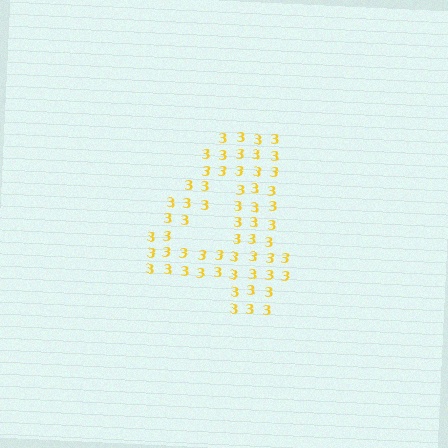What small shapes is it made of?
It is made of small digit 3's.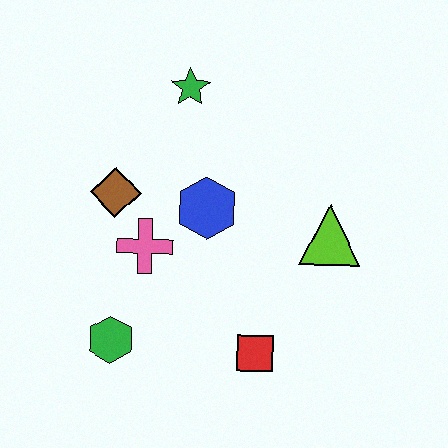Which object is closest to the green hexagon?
The pink cross is closest to the green hexagon.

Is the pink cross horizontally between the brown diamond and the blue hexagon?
Yes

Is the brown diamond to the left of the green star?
Yes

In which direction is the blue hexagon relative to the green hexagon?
The blue hexagon is above the green hexagon.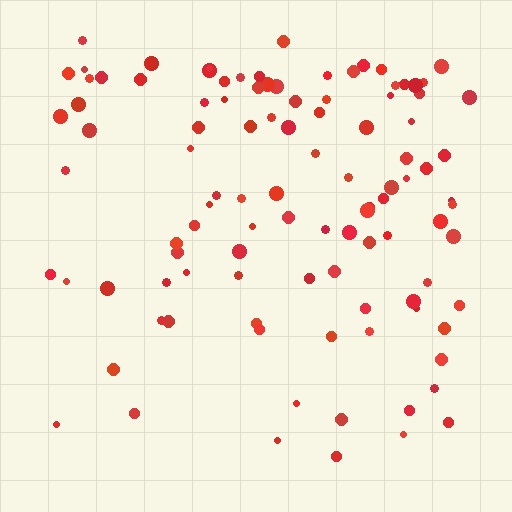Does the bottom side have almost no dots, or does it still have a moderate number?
Still a moderate number, just noticeably fewer than the top.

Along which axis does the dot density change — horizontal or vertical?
Vertical.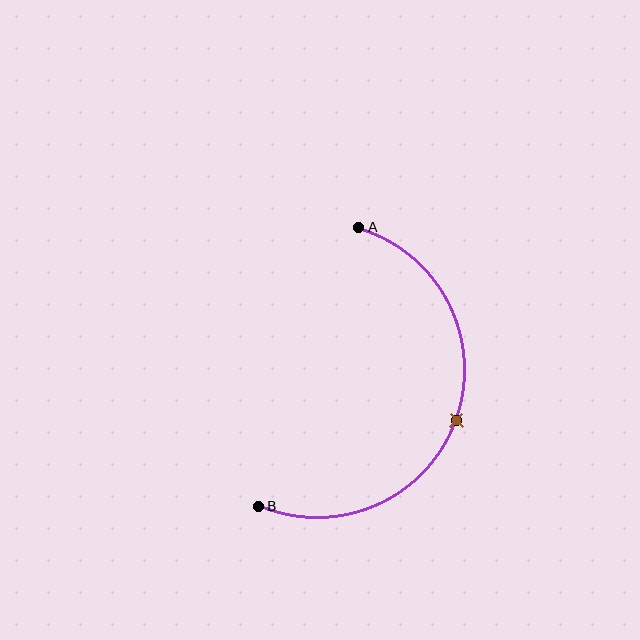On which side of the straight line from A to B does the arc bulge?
The arc bulges to the right of the straight line connecting A and B.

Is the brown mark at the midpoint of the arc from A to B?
Yes. The brown mark lies on the arc at equal arc-length from both A and B — it is the arc midpoint.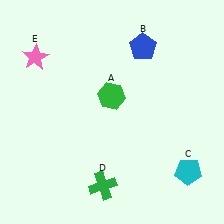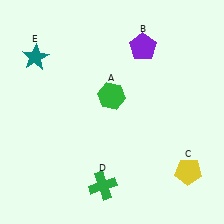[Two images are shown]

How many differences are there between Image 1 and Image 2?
There are 3 differences between the two images.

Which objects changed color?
B changed from blue to purple. C changed from cyan to yellow. E changed from pink to teal.